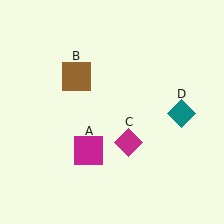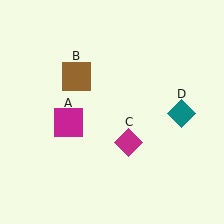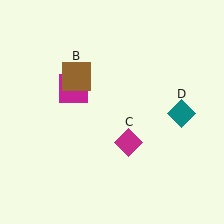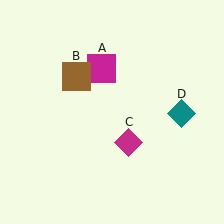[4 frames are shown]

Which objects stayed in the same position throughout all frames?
Brown square (object B) and magenta diamond (object C) and teal diamond (object D) remained stationary.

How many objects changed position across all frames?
1 object changed position: magenta square (object A).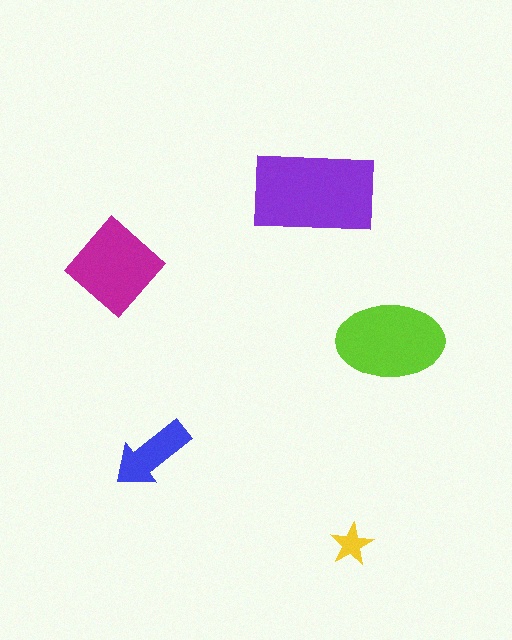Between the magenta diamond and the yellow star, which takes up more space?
The magenta diamond.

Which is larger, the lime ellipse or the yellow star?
The lime ellipse.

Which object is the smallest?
The yellow star.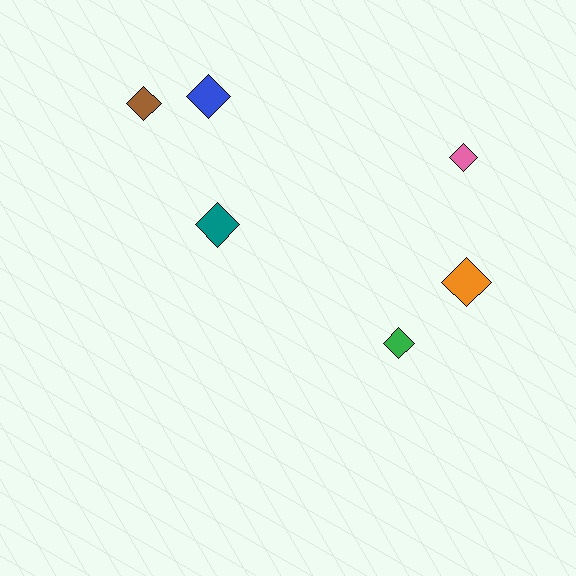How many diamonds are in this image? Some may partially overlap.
There are 6 diamonds.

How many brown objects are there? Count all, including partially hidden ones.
There is 1 brown object.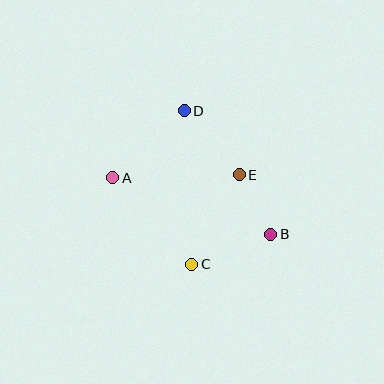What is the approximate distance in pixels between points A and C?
The distance between A and C is approximately 117 pixels.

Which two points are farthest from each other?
Points A and B are farthest from each other.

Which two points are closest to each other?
Points B and E are closest to each other.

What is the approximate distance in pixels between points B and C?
The distance between B and C is approximately 84 pixels.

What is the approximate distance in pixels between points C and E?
The distance between C and E is approximately 101 pixels.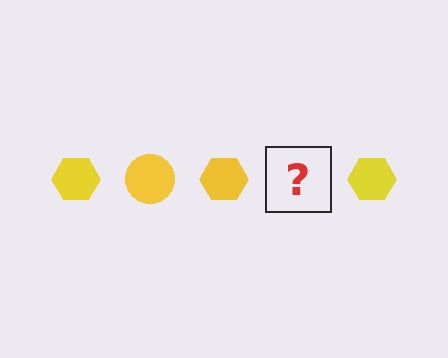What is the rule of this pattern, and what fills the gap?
The rule is that the pattern cycles through hexagon, circle shapes in yellow. The gap should be filled with a yellow circle.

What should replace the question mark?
The question mark should be replaced with a yellow circle.